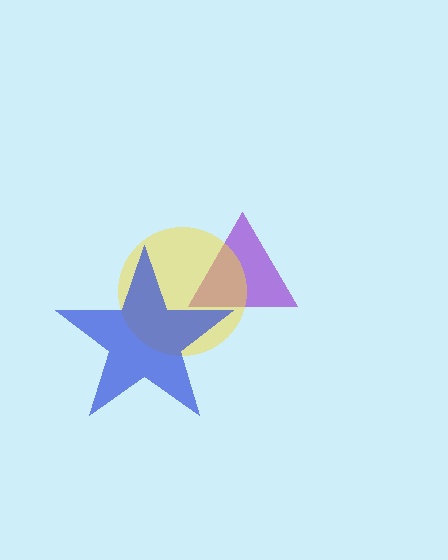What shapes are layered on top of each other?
The layered shapes are: a purple triangle, a yellow circle, a blue star.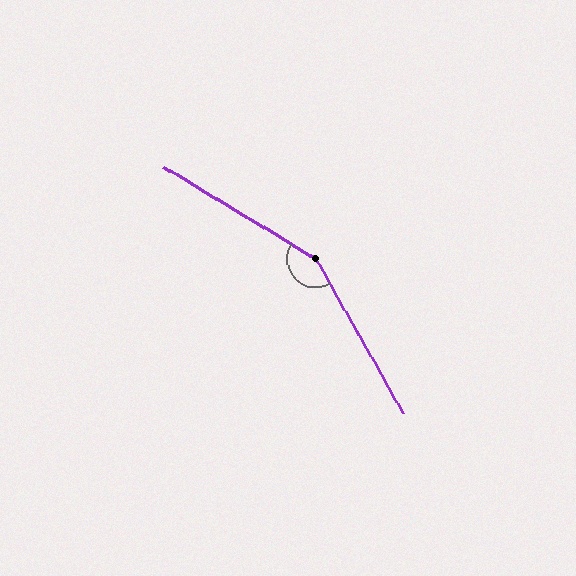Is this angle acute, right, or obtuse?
It is obtuse.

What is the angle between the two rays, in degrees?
Approximately 150 degrees.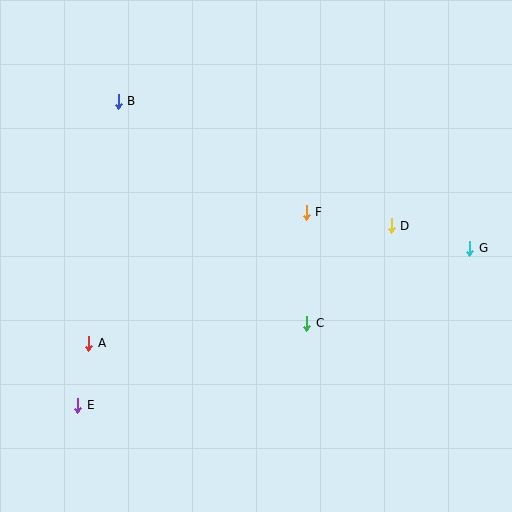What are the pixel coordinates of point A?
Point A is at (89, 343).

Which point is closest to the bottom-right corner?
Point G is closest to the bottom-right corner.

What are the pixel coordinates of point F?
Point F is at (306, 212).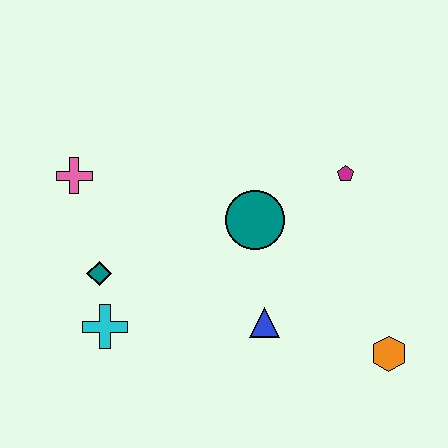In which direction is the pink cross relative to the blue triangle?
The pink cross is to the left of the blue triangle.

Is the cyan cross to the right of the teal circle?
No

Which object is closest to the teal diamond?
The cyan cross is closest to the teal diamond.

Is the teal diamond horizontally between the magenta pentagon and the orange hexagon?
No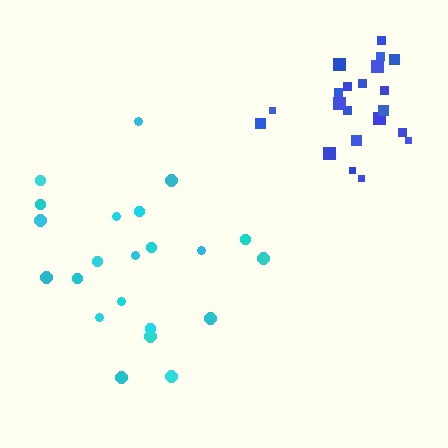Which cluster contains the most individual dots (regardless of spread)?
Cyan (22).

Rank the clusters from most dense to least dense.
blue, cyan.